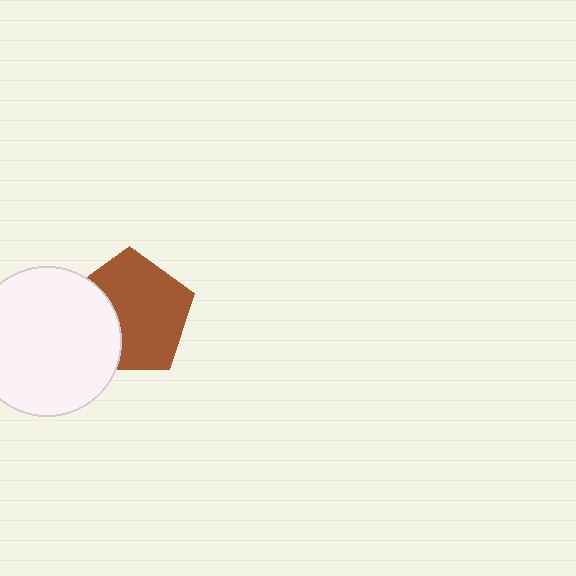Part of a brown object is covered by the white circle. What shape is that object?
It is a pentagon.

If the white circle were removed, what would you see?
You would see the complete brown pentagon.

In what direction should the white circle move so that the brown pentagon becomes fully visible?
The white circle should move left. That is the shortest direction to clear the overlap and leave the brown pentagon fully visible.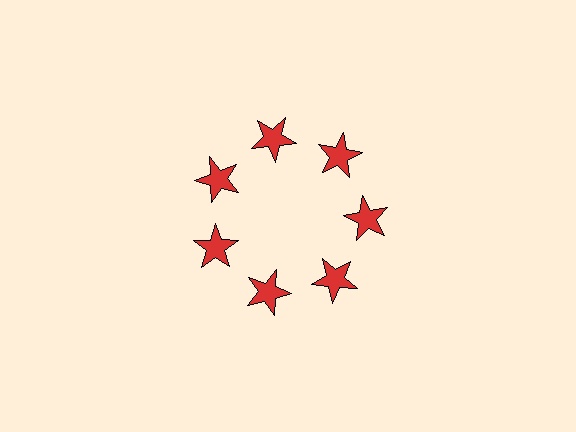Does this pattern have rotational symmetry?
Yes, this pattern has 7-fold rotational symmetry. It looks the same after rotating 51 degrees around the center.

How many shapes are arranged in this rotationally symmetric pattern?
There are 7 shapes, arranged in 7 groups of 1.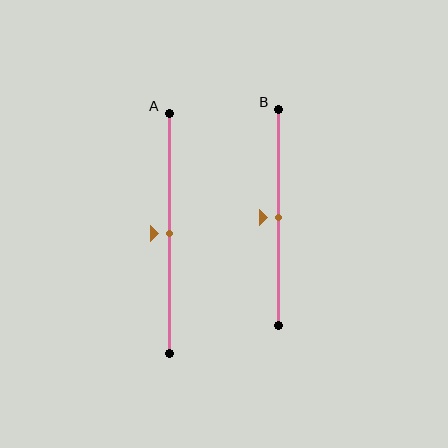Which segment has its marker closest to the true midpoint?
Segment A has its marker closest to the true midpoint.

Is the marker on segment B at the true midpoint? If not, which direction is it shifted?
Yes, the marker on segment B is at the true midpoint.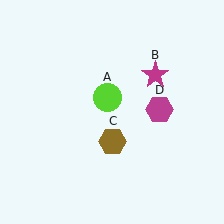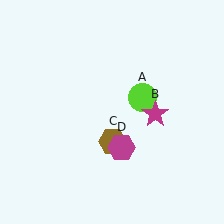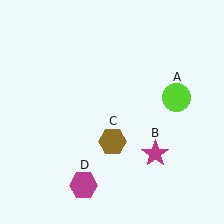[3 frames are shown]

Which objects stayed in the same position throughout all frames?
Brown hexagon (object C) remained stationary.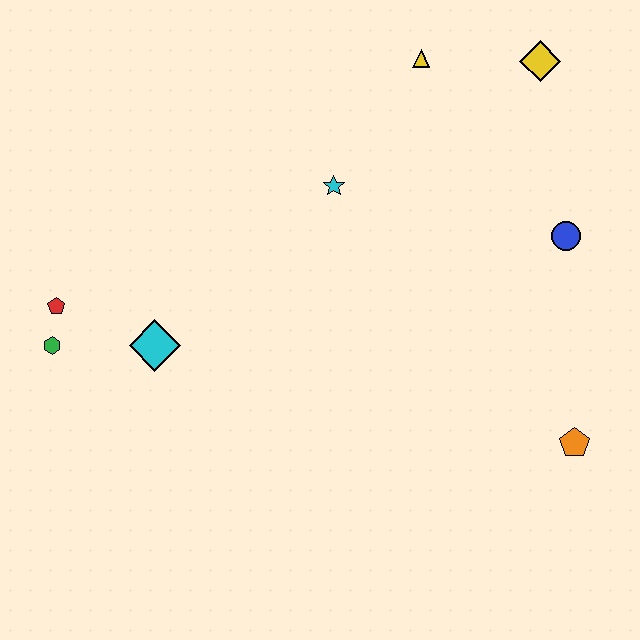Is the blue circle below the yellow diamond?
Yes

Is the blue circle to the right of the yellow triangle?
Yes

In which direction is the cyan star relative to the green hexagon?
The cyan star is to the right of the green hexagon.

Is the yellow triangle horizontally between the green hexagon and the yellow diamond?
Yes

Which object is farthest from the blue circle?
The green hexagon is farthest from the blue circle.